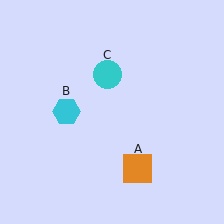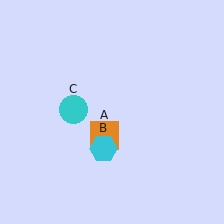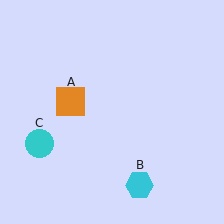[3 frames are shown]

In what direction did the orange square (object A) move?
The orange square (object A) moved up and to the left.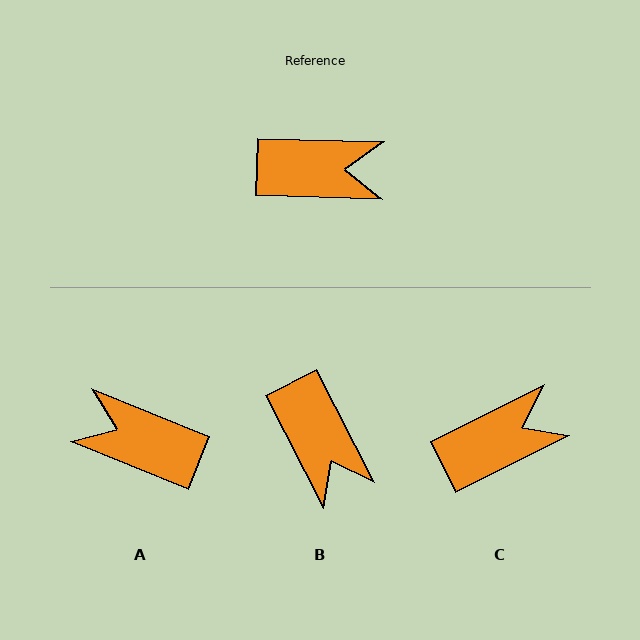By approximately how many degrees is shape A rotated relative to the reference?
Approximately 159 degrees counter-clockwise.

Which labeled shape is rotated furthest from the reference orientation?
A, about 159 degrees away.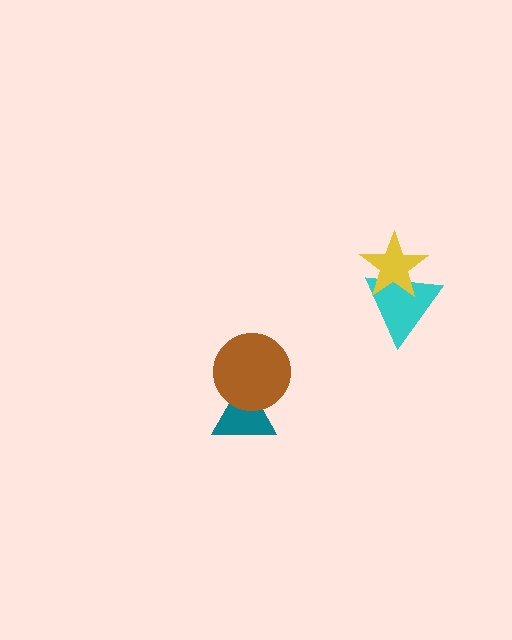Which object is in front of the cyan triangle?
The yellow star is in front of the cyan triangle.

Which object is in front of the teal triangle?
The brown circle is in front of the teal triangle.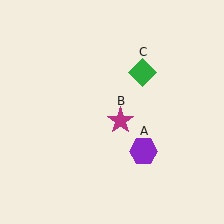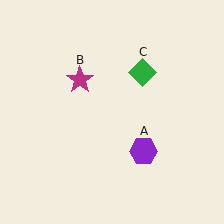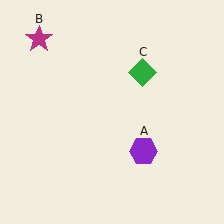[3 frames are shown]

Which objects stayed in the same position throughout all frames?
Purple hexagon (object A) and green diamond (object C) remained stationary.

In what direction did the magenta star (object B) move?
The magenta star (object B) moved up and to the left.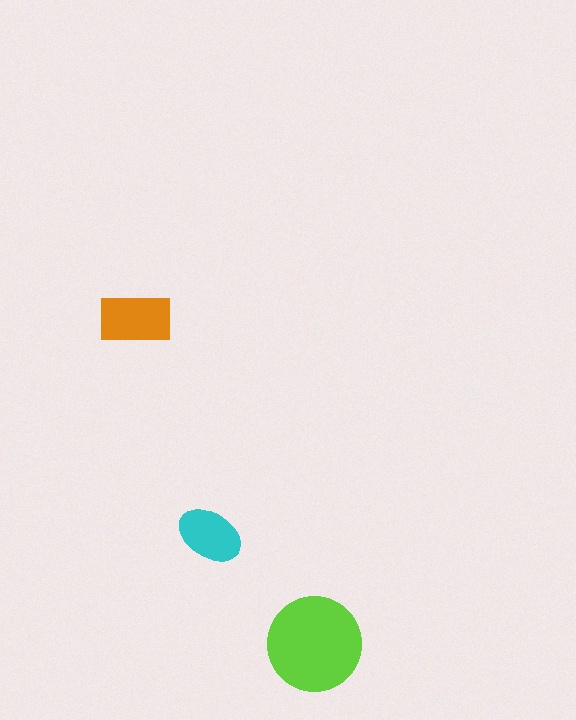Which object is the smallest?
The cyan ellipse.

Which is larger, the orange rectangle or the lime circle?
The lime circle.